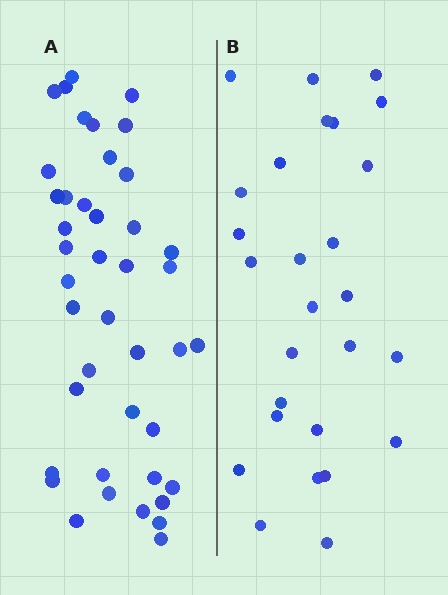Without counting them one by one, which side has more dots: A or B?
Region A (the left region) has more dots.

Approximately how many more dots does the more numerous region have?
Region A has approximately 15 more dots than region B.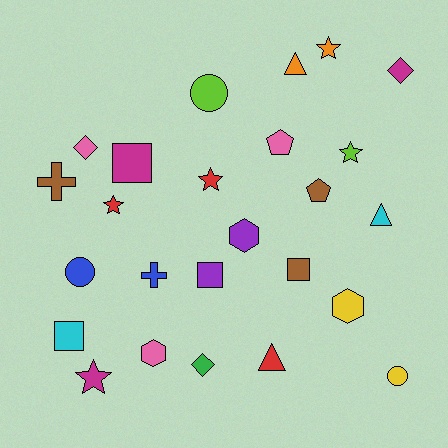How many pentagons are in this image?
There are 2 pentagons.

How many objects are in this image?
There are 25 objects.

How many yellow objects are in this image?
There are 2 yellow objects.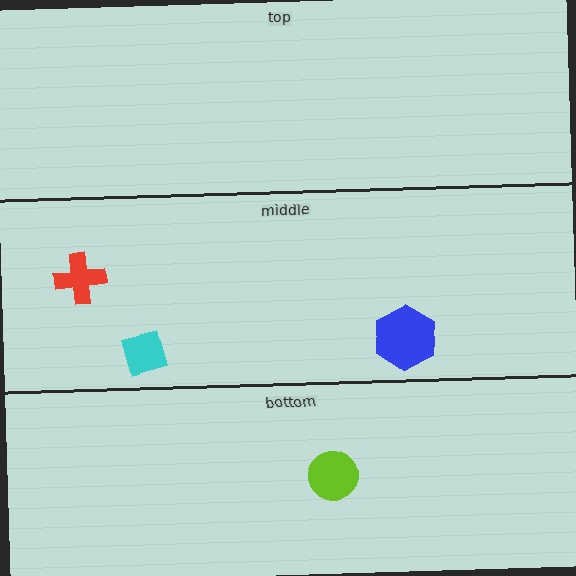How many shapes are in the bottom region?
1.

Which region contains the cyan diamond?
The middle region.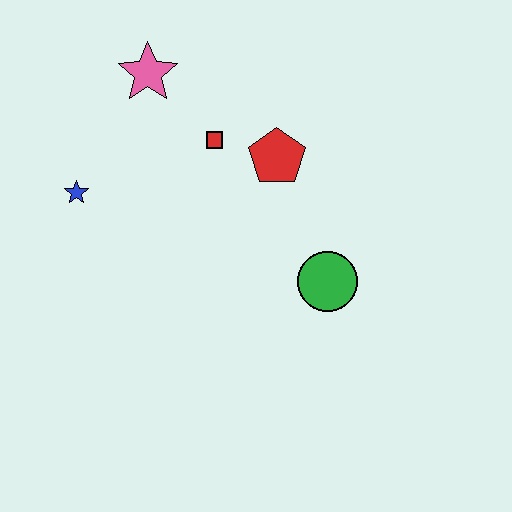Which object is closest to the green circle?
The red pentagon is closest to the green circle.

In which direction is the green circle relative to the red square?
The green circle is below the red square.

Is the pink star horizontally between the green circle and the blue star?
Yes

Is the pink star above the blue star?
Yes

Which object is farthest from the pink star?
The green circle is farthest from the pink star.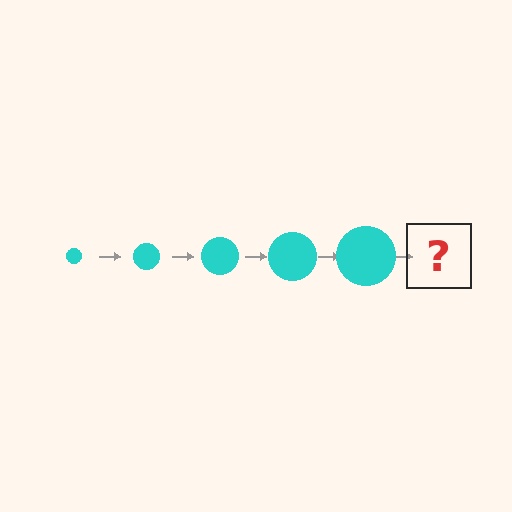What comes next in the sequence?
The next element should be a cyan circle, larger than the previous one.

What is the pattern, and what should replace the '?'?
The pattern is that the circle gets progressively larger each step. The '?' should be a cyan circle, larger than the previous one.